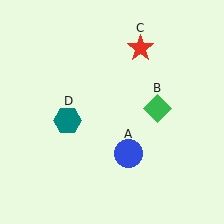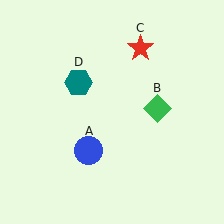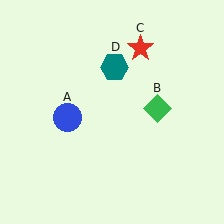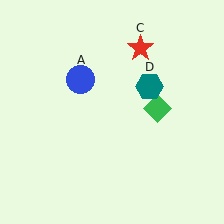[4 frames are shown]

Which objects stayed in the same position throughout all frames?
Green diamond (object B) and red star (object C) remained stationary.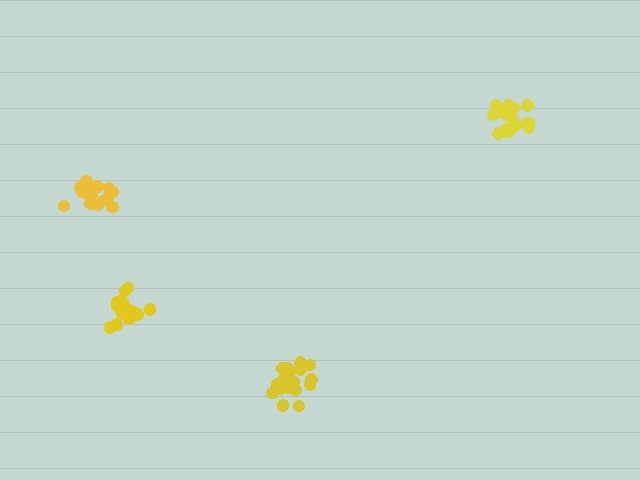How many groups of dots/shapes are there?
There are 4 groups.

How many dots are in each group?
Group 1: 15 dots, Group 2: 16 dots, Group 3: 20 dots, Group 4: 20 dots (71 total).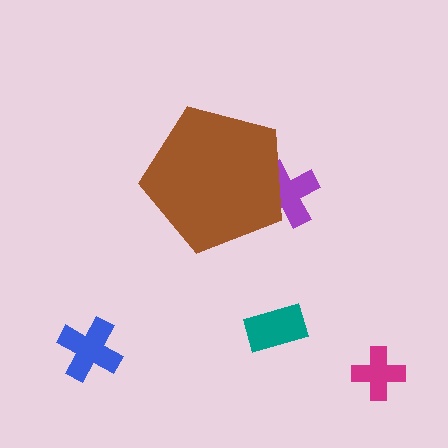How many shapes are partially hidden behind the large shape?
1 shape is partially hidden.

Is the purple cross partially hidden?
Yes, the purple cross is partially hidden behind the brown pentagon.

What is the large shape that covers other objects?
A brown pentagon.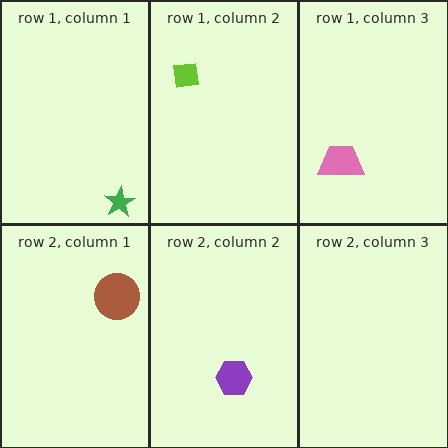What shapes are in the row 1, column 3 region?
The pink trapezoid.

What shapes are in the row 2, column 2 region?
The purple hexagon.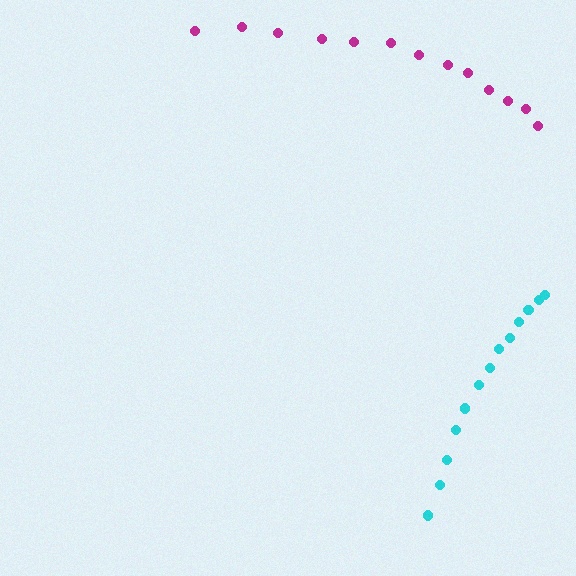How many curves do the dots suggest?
There are 2 distinct paths.